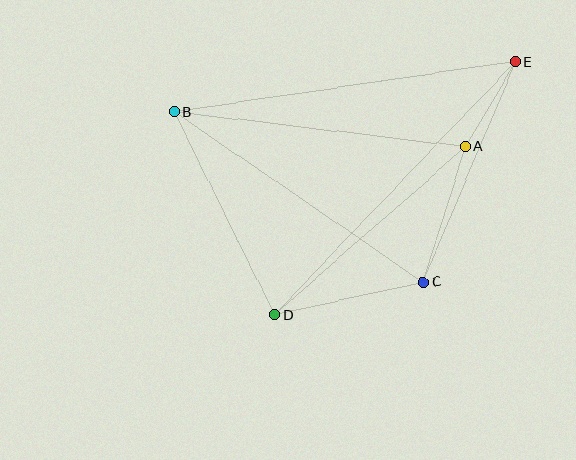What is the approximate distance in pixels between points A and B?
The distance between A and B is approximately 294 pixels.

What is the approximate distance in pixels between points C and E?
The distance between C and E is approximately 239 pixels.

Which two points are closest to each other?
Points A and E are closest to each other.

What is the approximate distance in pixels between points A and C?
The distance between A and C is approximately 142 pixels.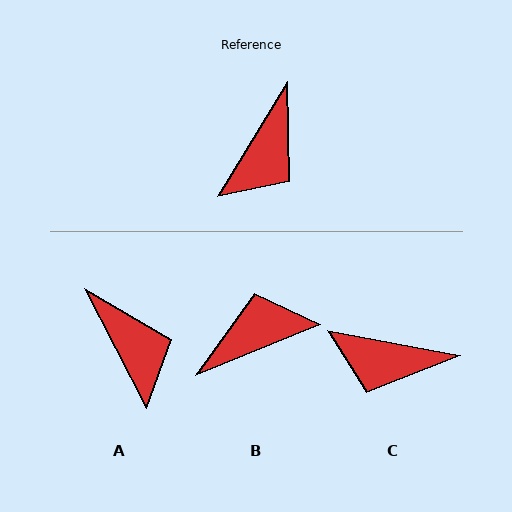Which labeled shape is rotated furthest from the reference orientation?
B, about 143 degrees away.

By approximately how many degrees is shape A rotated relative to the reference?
Approximately 59 degrees counter-clockwise.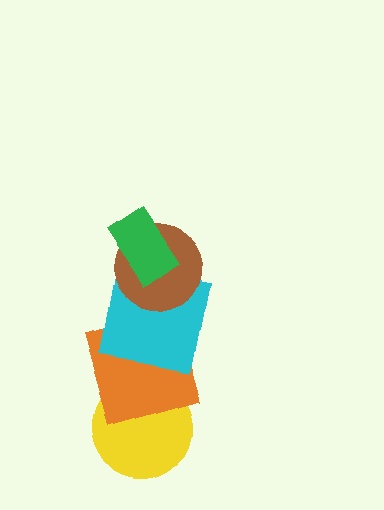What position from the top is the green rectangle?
The green rectangle is 1st from the top.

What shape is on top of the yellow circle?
The orange square is on top of the yellow circle.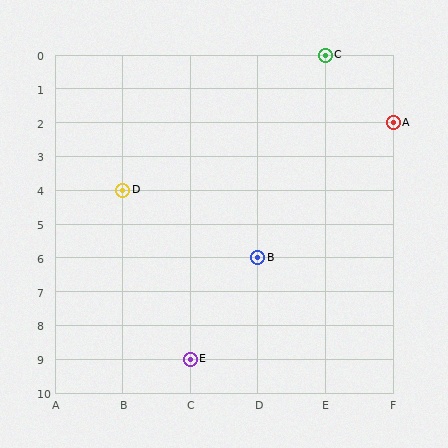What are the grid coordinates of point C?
Point C is at grid coordinates (E, 0).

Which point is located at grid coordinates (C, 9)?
Point E is at (C, 9).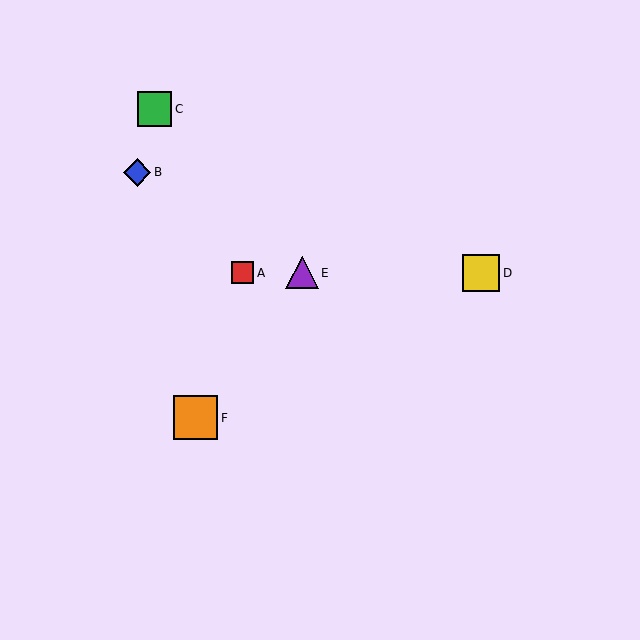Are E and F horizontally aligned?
No, E is at y≈273 and F is at y≈418.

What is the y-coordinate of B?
Object B is at y≈172.